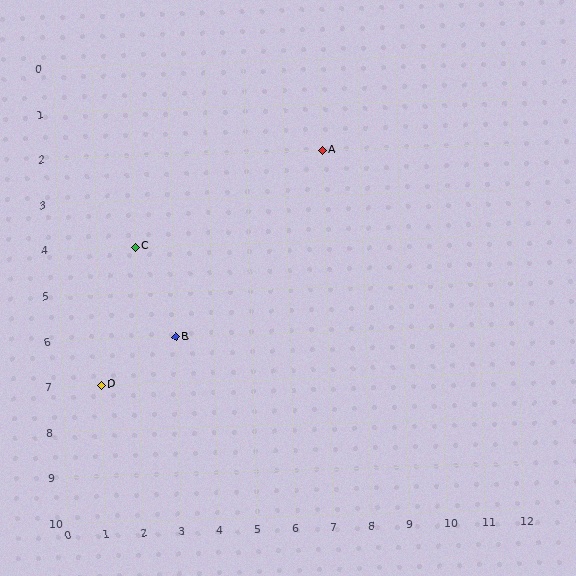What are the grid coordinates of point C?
Point C is at grid coordinates (2, 4).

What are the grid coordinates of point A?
Point A is at grid coordinates (7, 2).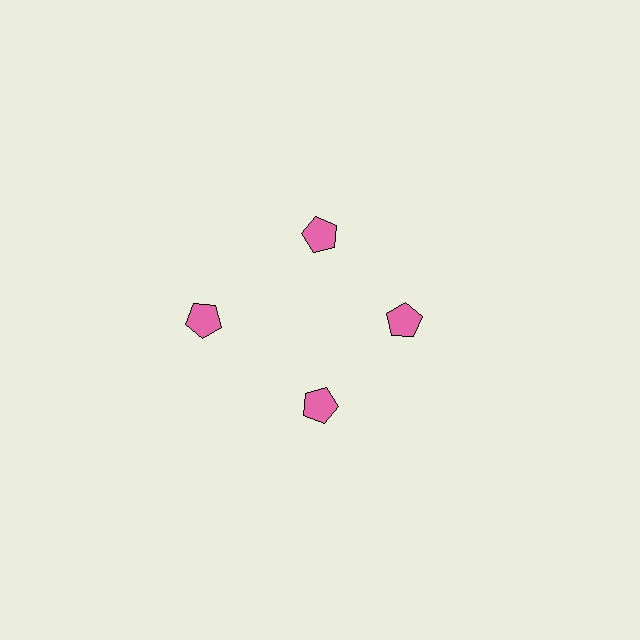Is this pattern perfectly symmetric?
No. The 4 pink pentagons are arranged in a ring, but one element near the 9 o'clock position is pushed outward from the center, breaking the 4-fold rotational symmetry.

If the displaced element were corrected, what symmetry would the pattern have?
It would have 4-fold rotational symmetry — the pattern would map onto itself every 90 degrees.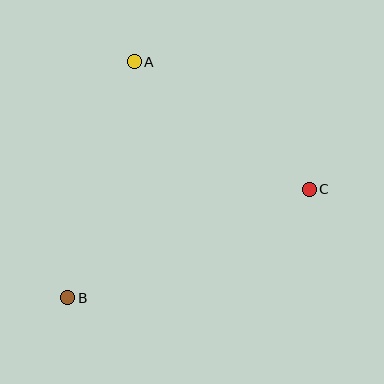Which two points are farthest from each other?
Points B and C are farthest from each other.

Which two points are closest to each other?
Points A and C are closest to each other.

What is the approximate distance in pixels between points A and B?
The distance between A and B is approximately 246 pixels.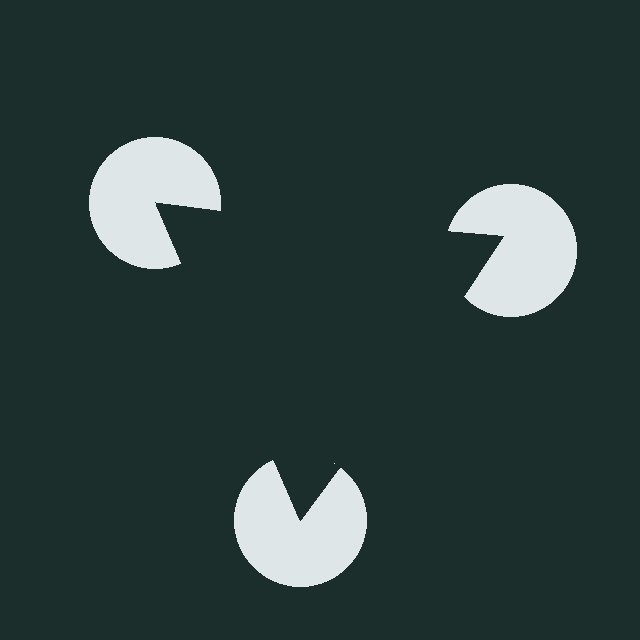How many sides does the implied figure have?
3 sides.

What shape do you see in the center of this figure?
An illusory triangle — its edges are inferred from the aligned wedge cuts in the pac-man discs, not physically drawn.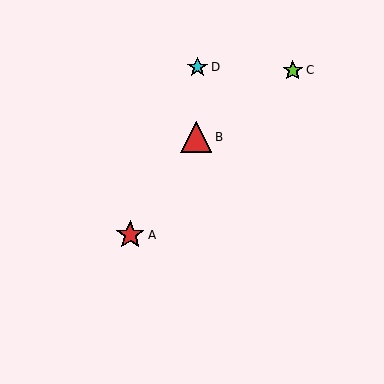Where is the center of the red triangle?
The center of the red triangle is at (196, 137).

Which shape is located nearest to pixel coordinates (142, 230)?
The red star (labeled A) at (130, 235) is nearest to that location.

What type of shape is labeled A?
Shape A is a red star.